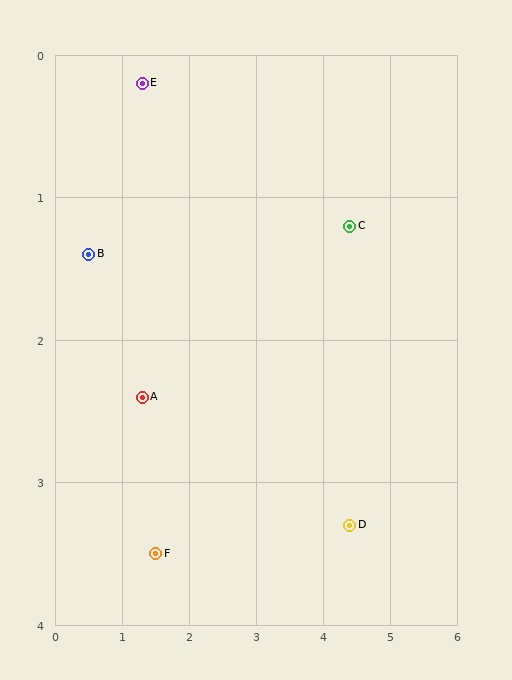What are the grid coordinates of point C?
Point C is at approximately (4.4, 1.2).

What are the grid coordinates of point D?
Point D is at approximately (4.4, 3.3).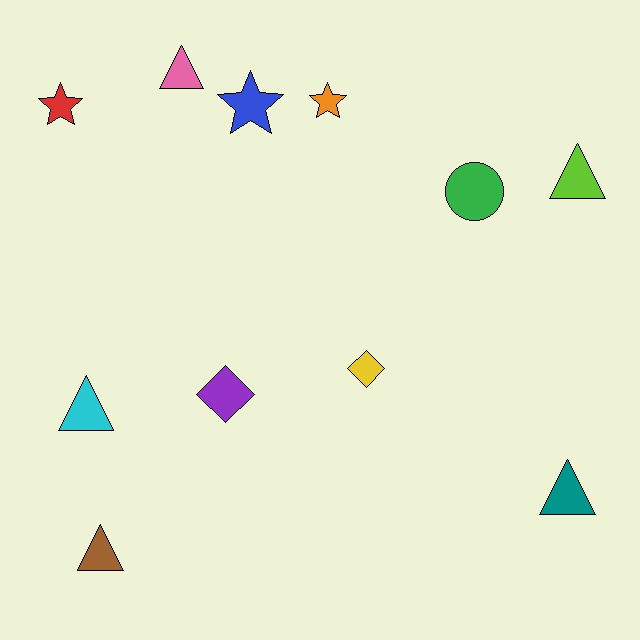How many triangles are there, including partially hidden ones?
There are 5 triangles.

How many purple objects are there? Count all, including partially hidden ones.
There is 1 purple object.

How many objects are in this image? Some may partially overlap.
There are 11 objects.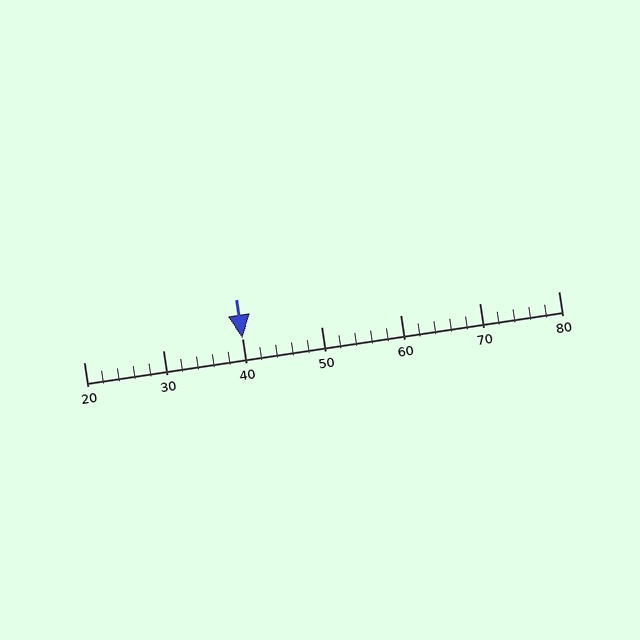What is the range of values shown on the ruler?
The ruler shows values from 20 to 80.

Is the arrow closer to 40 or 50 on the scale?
The arrow is closer to 40.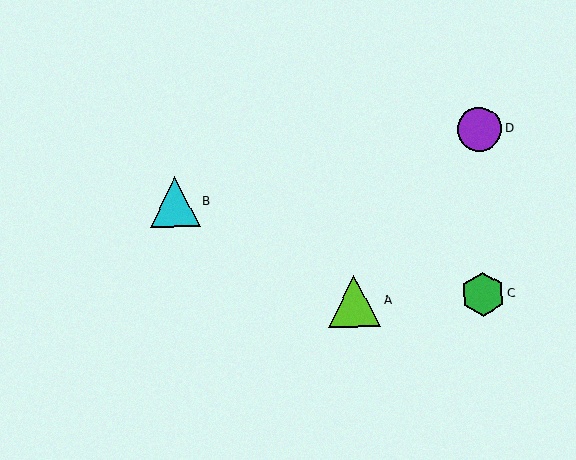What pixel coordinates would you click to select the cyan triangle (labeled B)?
Click at (175, 202) to select the cyan triangle B.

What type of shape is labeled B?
Shape B is a cyan triangle.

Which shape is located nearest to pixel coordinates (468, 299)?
The green hexagon (labeled C) at (483, 294) is nearest to that location.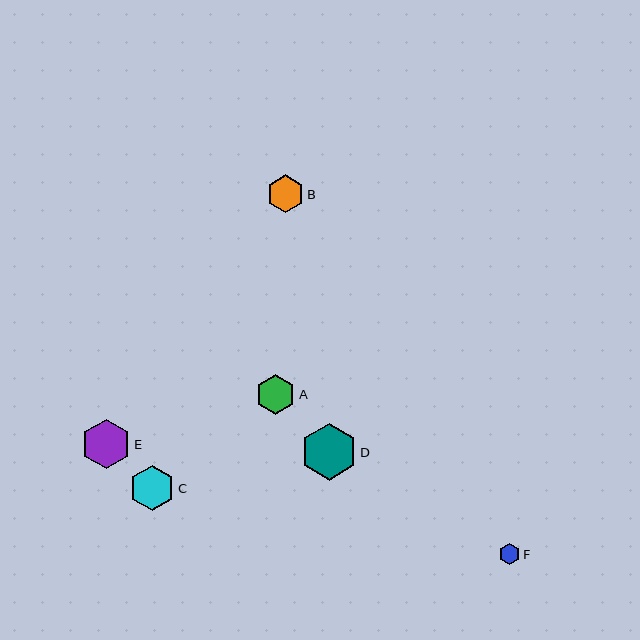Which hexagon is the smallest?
Hexagon F is the smallest with a size of approximately 21 pixels.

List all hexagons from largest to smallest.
From largest to smallest: D, E, C, A, B, F.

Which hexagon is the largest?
Hexagon D is the largest with a size of approximately 56 pixels.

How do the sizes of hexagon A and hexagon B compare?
Hexagon A and hexagon B are approximately the same size.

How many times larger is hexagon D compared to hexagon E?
Hexagon D is approximately 1.1 times the size of hexagon E.